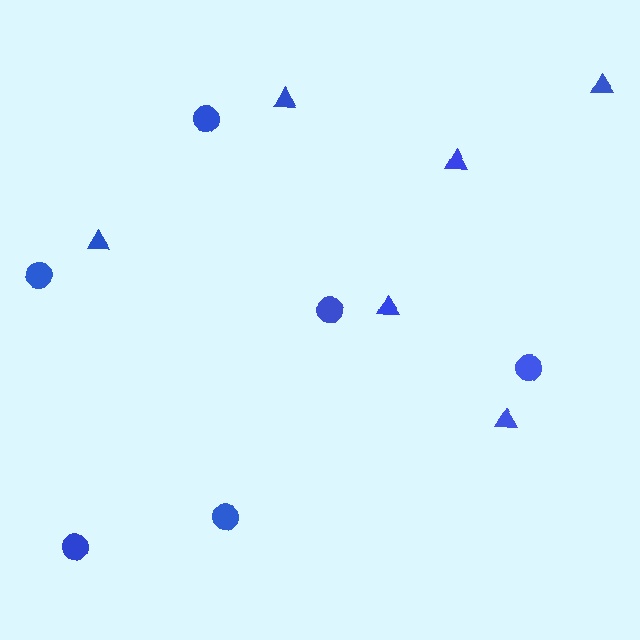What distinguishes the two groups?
There are 2 groups: one group of circles (6) and one group of triangles (6).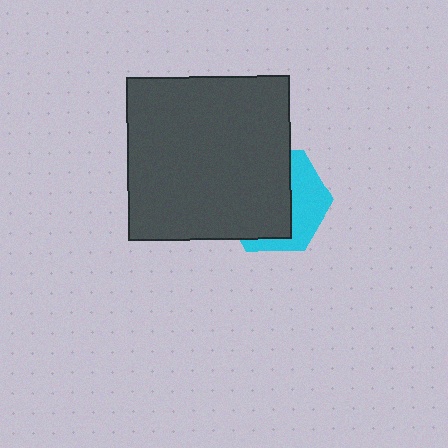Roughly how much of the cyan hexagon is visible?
A small part of it is visible (roughly 38%).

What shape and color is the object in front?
The object in front is a dark gray square.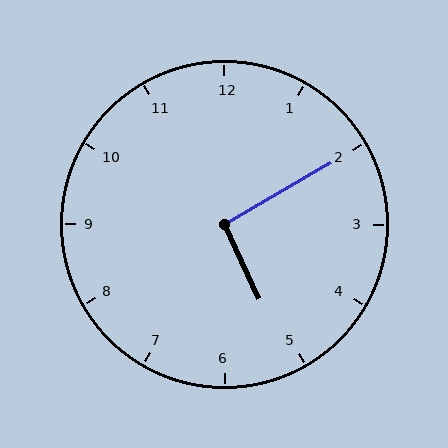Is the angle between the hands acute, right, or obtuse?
It is right.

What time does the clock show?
5:10.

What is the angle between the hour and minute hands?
Approximately 95 degrees.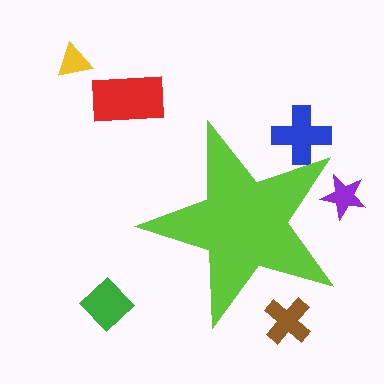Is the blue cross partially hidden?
Yes, the blue cross is partially hidden behind the lime star.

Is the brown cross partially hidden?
Yes, the brown cross is partially hidden behind the lime star.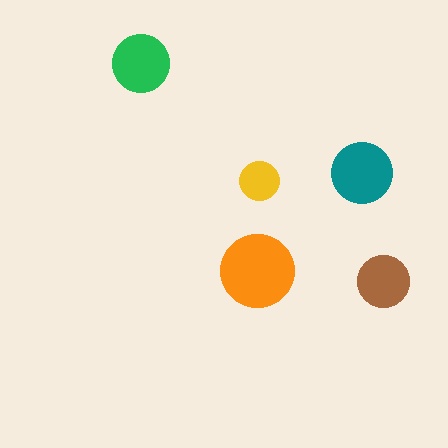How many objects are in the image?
There are 5 objects in the image.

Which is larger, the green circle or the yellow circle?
The green one.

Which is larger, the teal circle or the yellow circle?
The teal one.